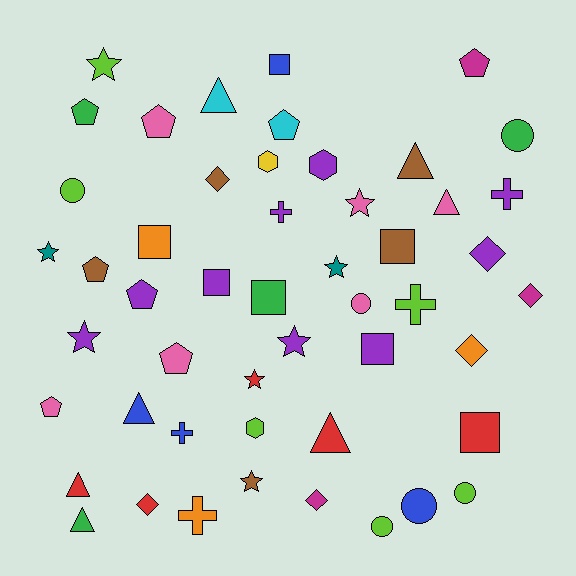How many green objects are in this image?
There are 4 green objects.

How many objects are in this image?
There are 50 objects.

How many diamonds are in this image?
There are 6 diamonds.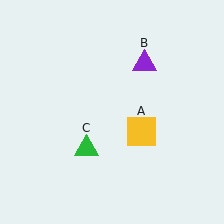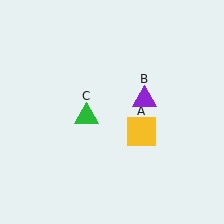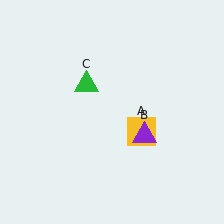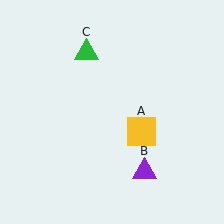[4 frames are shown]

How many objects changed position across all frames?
2 objects changed position: purple triangle (object B), green triangle (object C).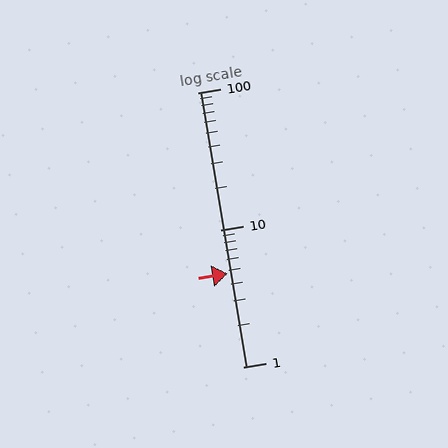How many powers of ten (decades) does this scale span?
The scale spans 2 decades, from 1 to 100.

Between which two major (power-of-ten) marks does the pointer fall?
The pointer is between 1 and 10.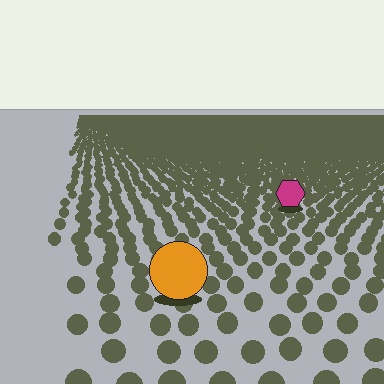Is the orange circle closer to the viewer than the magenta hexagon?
Yes. The orange circle is closer — you can tell from the texture gradient: the ground texture is coarser near it.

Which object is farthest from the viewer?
The magenta hexagon is farthest from the viewer. It appears smaller and the ground texture around it is denser.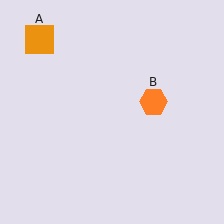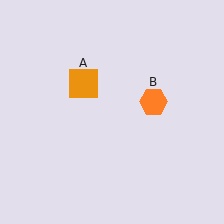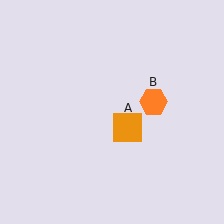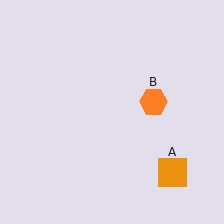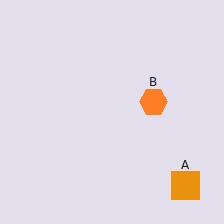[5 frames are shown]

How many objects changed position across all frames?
1 object changed position: orange square (object A).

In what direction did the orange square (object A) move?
The orange square (object A) moved down and to the right.